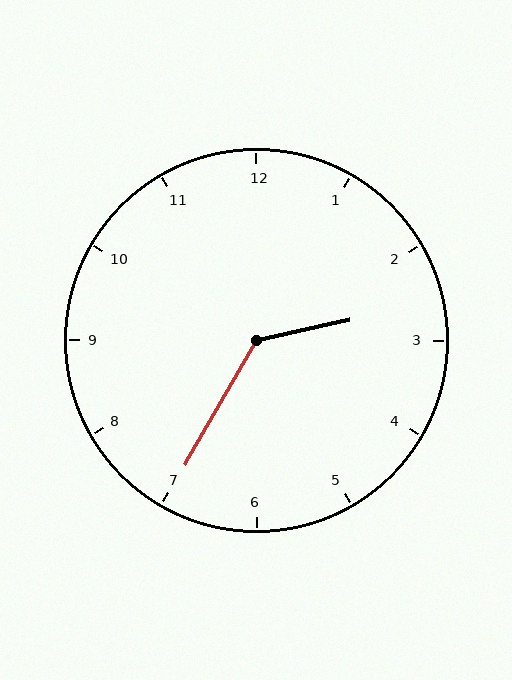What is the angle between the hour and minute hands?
Approximately 132 degrees.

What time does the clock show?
2:35.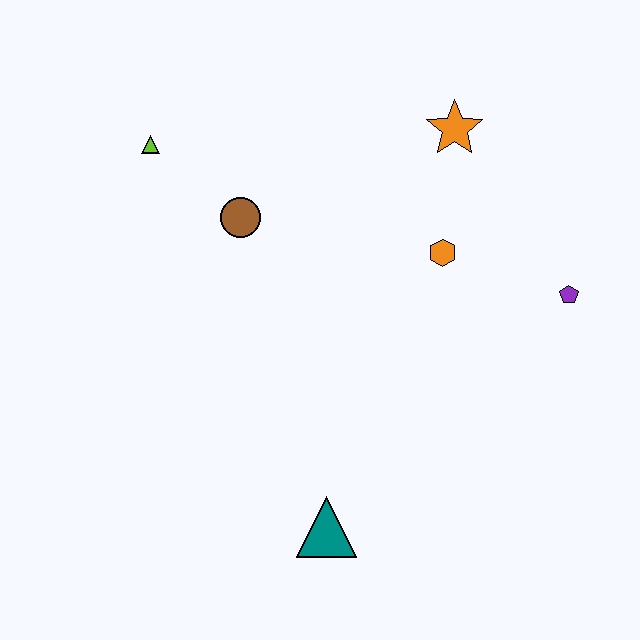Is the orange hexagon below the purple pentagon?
No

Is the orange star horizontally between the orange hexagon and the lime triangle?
No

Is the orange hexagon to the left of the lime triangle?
No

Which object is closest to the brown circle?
The lime triangle is closest to the brown circle.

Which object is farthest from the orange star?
The teal triangle is farthest from the orange star.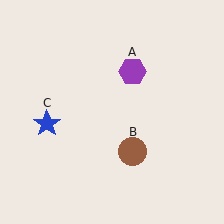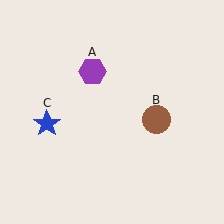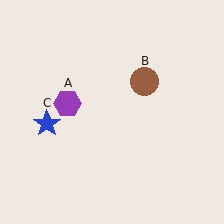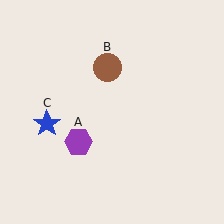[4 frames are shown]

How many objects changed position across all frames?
2 objects changed position: purple hexagon (object A), brown circle (object B).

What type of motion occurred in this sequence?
The purple hexagon (object A), brown circle (object B) rotated counterclockwise around the center of the scene.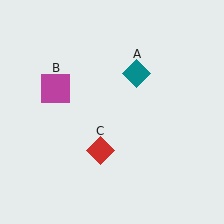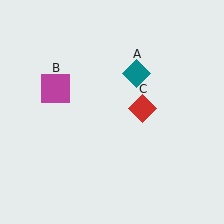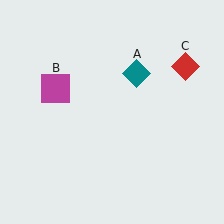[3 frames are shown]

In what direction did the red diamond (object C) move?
The red diamond (object C) moved up and to the right.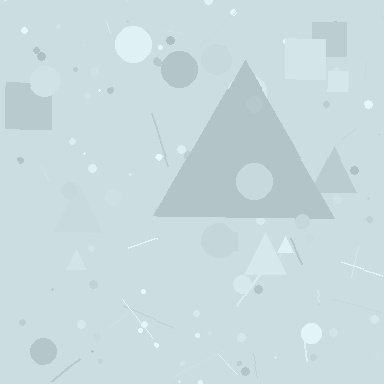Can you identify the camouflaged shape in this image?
The camouflaged shape is a triangle.